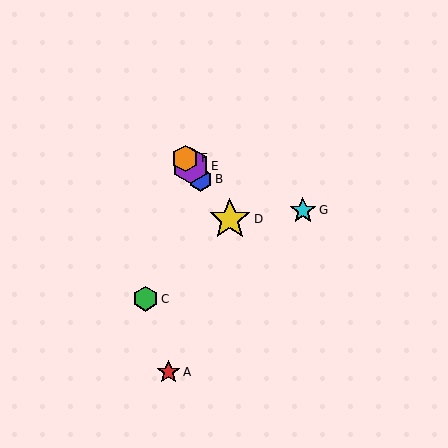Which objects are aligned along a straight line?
Objects B, D, E, F are aligned along a straight line.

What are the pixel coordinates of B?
Object B is at (201, 179).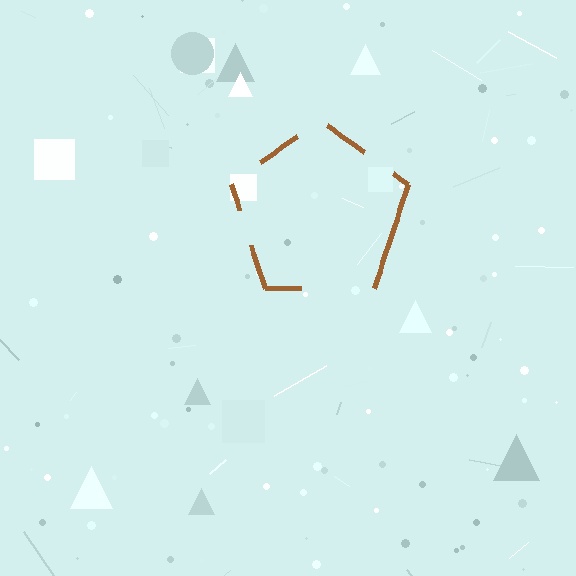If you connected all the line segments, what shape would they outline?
They would outline a pentagon.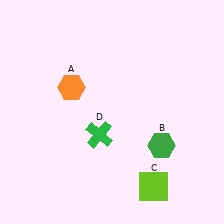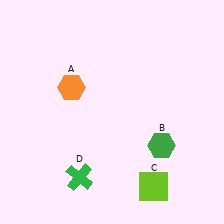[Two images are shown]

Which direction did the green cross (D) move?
The green cross (D) moved down.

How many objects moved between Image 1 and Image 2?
1 object moved between the two images.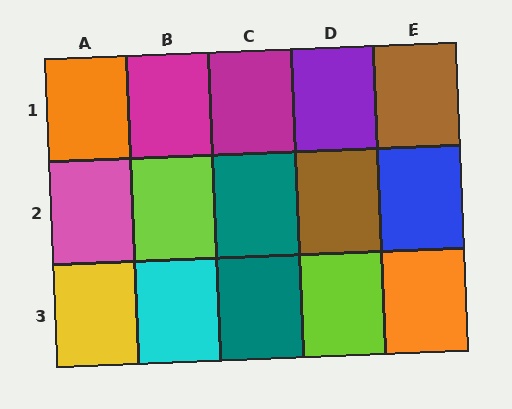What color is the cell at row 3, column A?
Yellow.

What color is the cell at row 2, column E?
Blue.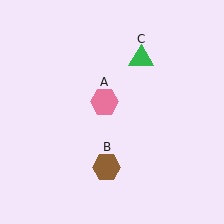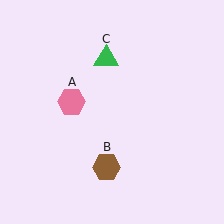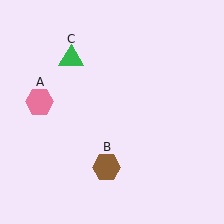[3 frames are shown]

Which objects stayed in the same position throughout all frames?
Brown hexagon (object B) remained stationary.